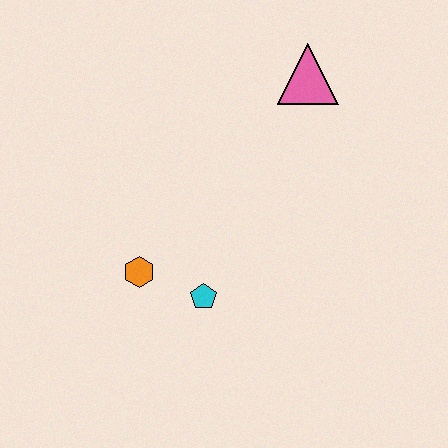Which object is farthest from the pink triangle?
The orange hexagon is farthest from the pink triangle.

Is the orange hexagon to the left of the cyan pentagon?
Yes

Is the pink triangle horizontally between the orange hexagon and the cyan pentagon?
No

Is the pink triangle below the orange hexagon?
No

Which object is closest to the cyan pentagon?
The orange hexagon is closest to the cyan pentagon.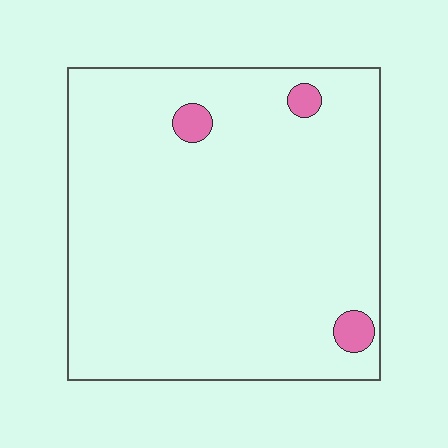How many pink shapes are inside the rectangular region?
3.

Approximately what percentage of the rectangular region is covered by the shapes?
Approximately 5%.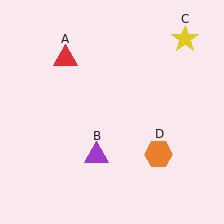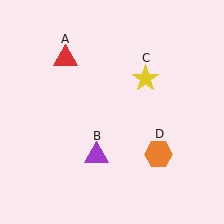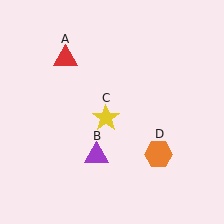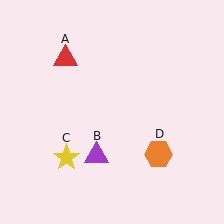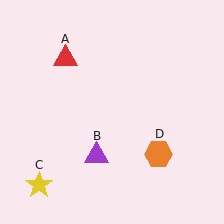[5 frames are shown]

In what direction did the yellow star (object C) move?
The yellow star (object C) moved down and to the left.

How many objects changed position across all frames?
1 object changed position: yellow star (object C).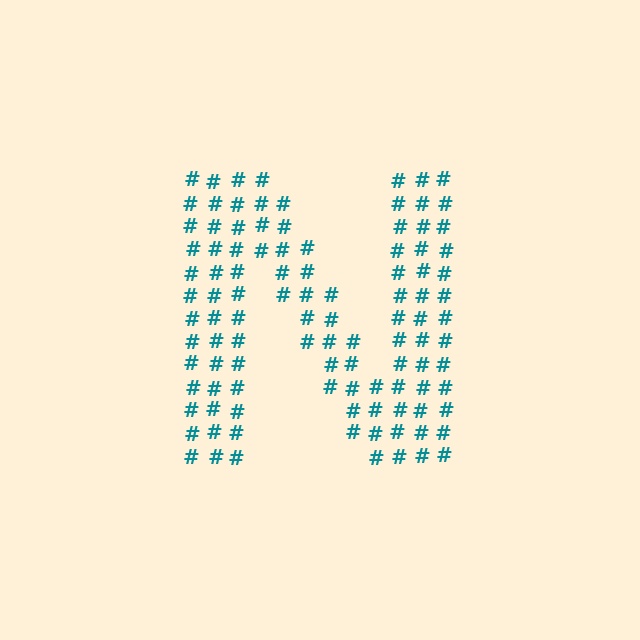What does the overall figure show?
The overall figure shows the letter N.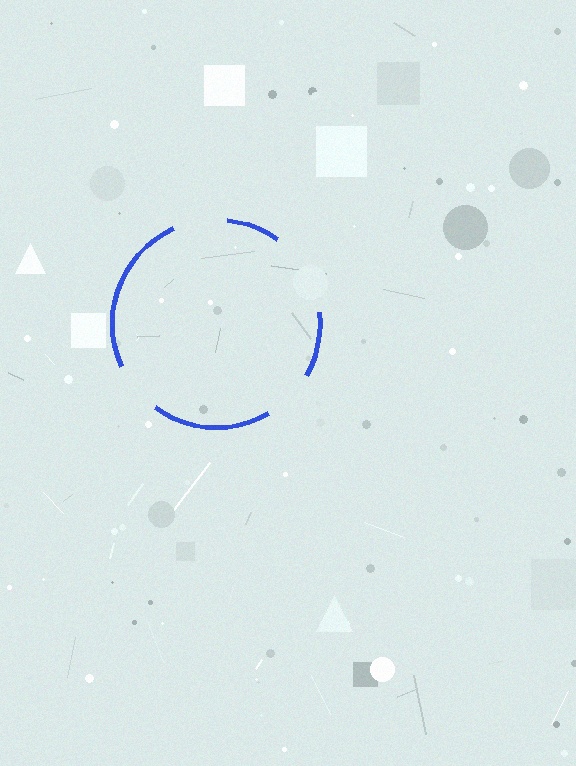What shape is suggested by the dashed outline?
The dashed outline suggests a circle.